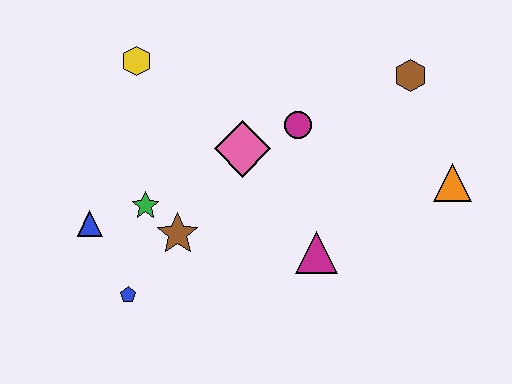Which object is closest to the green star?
The brown star is closest to the green star.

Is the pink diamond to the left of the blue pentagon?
No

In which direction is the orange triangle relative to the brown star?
The orange triangle is to the right of the brown star.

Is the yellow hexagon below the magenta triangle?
No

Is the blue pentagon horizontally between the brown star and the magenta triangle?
No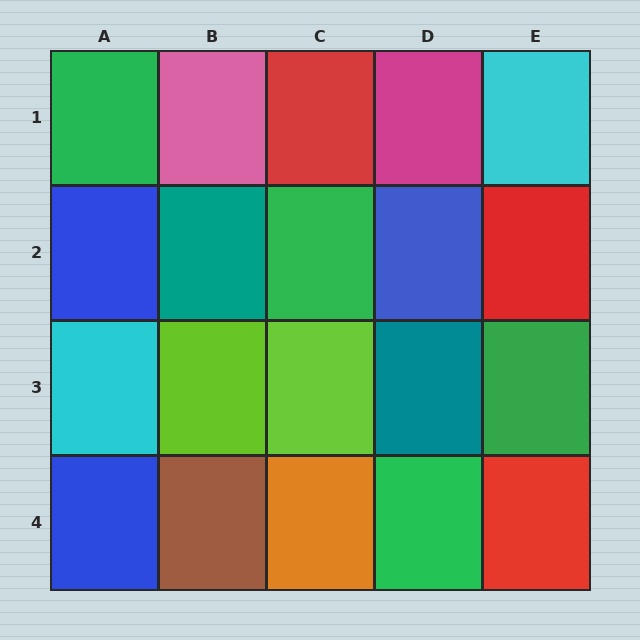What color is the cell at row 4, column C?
Orange.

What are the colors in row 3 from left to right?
Cyan, lime, lime, teal, green.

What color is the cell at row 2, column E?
Red.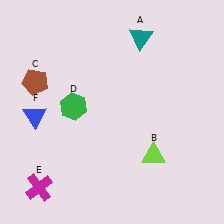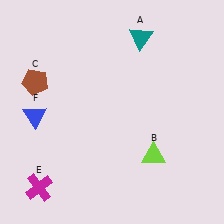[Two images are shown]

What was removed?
The green hexagon (D) was removed in Image 2.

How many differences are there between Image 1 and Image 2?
There is 1 difference between the two images.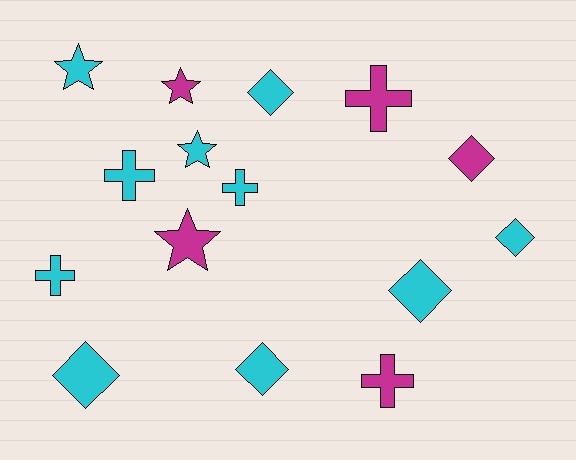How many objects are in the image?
There are 15 objects.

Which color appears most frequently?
Cyan, with 10 objects.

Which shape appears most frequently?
Diamond, with 6 objects.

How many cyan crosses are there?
There are 3 cyan crosses.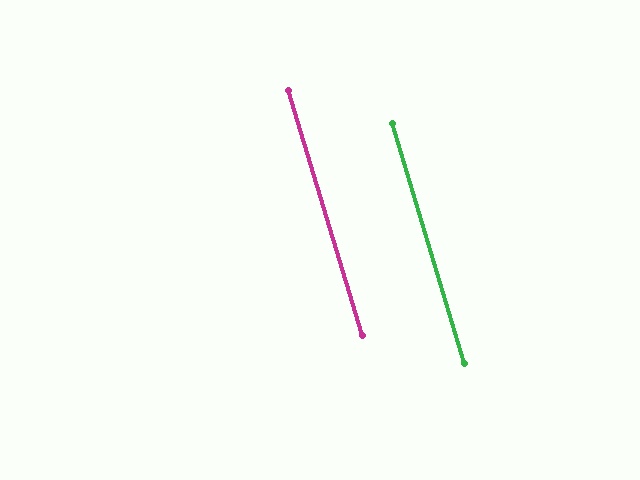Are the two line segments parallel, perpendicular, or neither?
Parallel — their directions differ by only 0.1°.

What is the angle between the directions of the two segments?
Approximately 0 degrees.